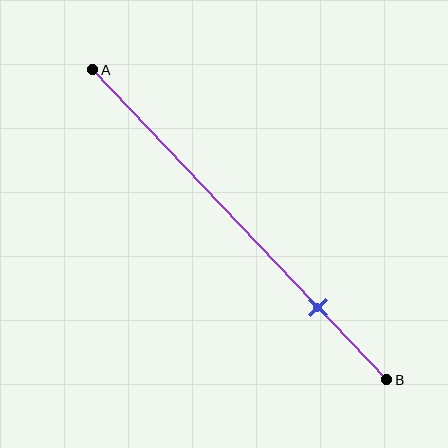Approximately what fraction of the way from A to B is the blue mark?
The blue mark is approximately 75% of the way from A to B.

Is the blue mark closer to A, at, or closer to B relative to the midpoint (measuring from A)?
The blue mark is closer to point B than the midpoint of segment AB.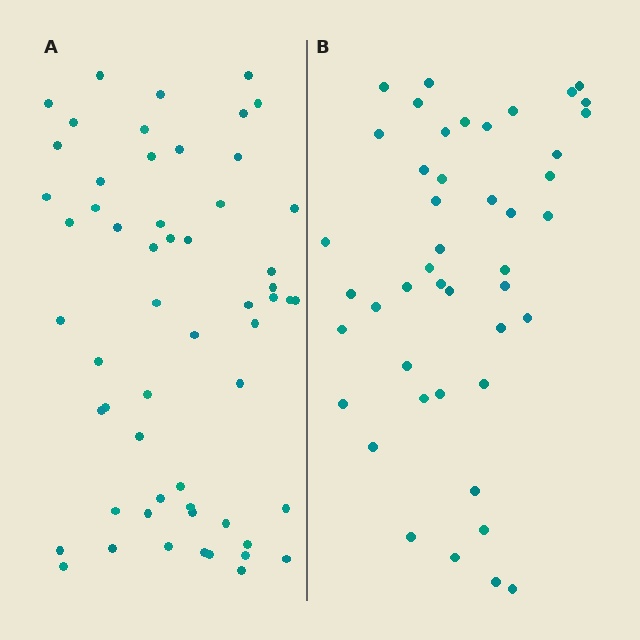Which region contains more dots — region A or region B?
Region A (the left region) has more dots.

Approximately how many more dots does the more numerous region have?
Region A has roughly 12 or so more dots than region B.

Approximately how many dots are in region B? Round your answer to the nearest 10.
About 40 dots. (The exact count is 45, which rounds to 40.)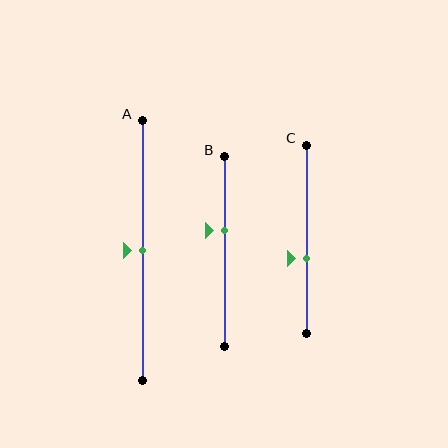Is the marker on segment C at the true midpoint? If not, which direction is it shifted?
No, the marker on segment C is shifted downward by about 10% of the segment length.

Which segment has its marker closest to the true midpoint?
Segment A has its marker closest to the true midpoint.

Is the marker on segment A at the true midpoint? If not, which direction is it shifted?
Yes, the marker on segment A is at the true midpoint.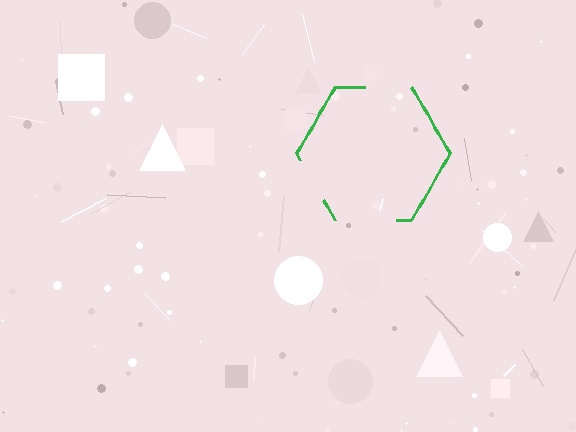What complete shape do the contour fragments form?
The contour fragments form a hexagon.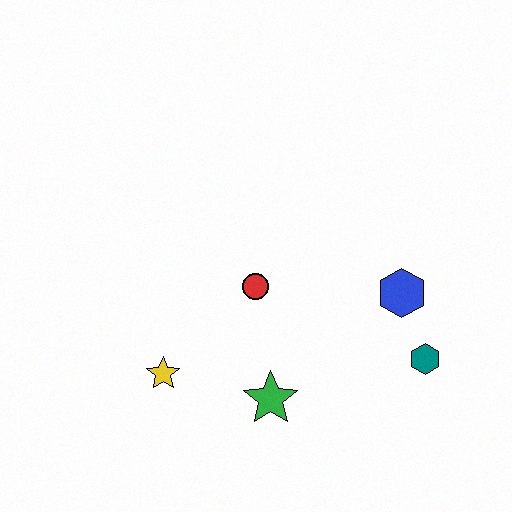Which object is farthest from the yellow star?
The teal hexagon is farthest from the yellow star.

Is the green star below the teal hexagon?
Yes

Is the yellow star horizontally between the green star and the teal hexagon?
No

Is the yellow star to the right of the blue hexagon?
No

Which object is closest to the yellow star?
The green star is closest to the yellow star.